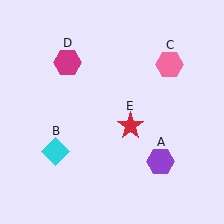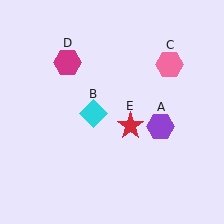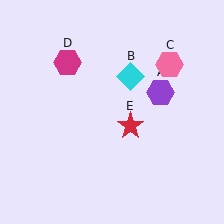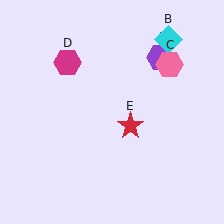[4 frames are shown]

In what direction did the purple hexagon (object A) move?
The purple hexagon (object A) moved up.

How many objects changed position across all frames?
2 objects changed position: purple hexagon (object A), cyan diamond (object B).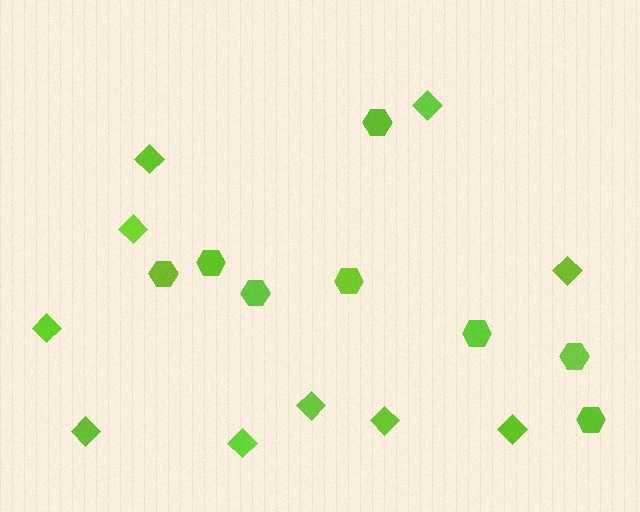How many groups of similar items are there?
There are 2 groups: one group of hexagons (8) and one group of diamonds (10).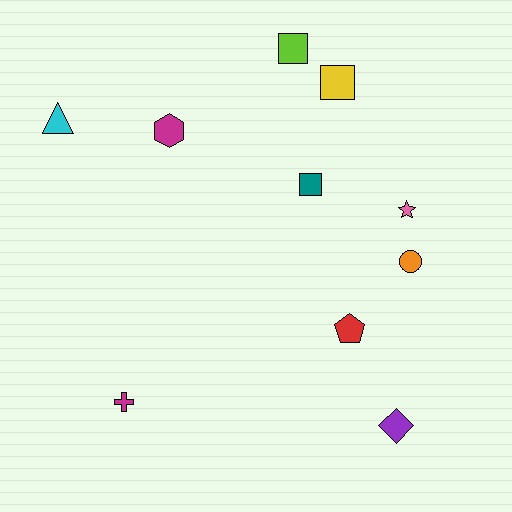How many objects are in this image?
There are 10 objects.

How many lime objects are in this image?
There is 1 lime object.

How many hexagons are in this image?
There is 1 hexagon.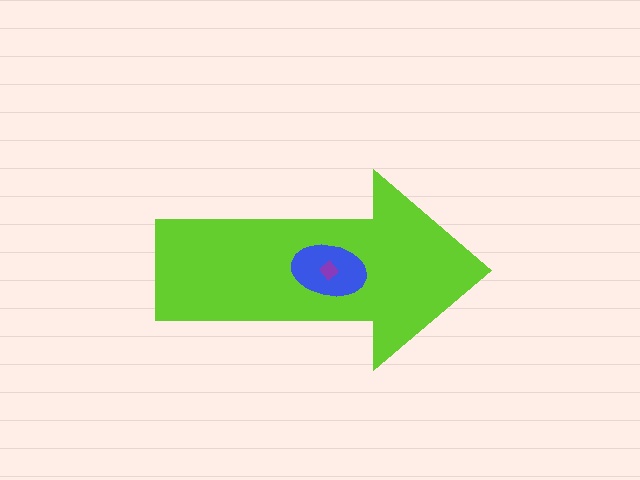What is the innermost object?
The purple diamond.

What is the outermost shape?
The lime arrow.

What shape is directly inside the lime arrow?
The blue ellipse.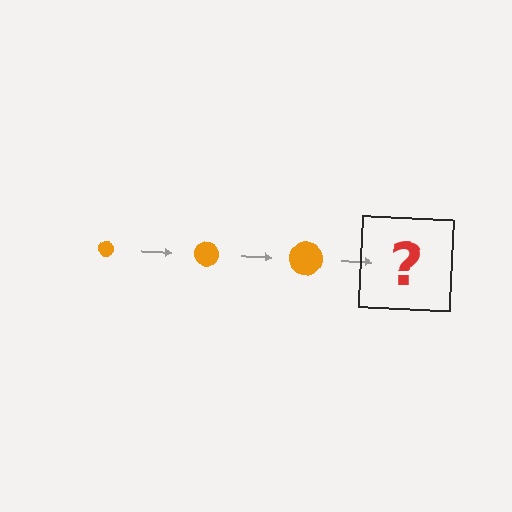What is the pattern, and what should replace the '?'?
The pattern is that the circle gets progressively larger each step. The '?' should be an orange circle, larger than the previous one.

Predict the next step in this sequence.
The next step is an orange circle, larger than the previous one.